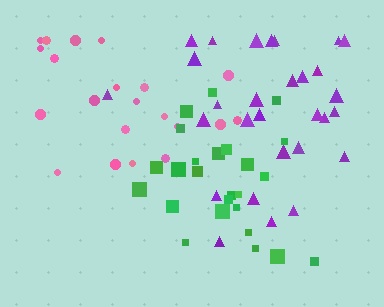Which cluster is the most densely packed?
Green.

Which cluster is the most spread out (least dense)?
Pink.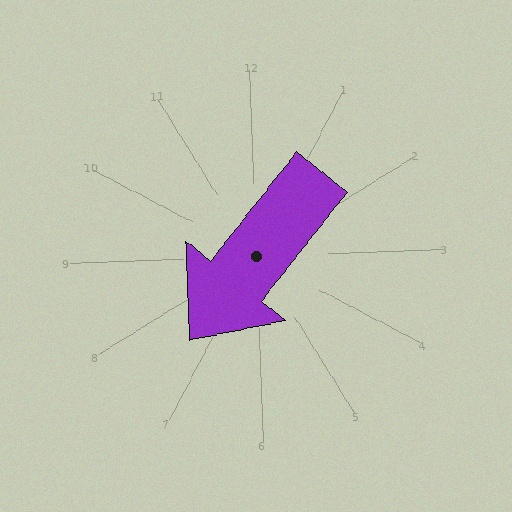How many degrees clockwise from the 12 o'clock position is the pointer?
Approximately 220 degrees.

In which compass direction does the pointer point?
Southwest.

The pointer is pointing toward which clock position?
Roughly 7 o'clock.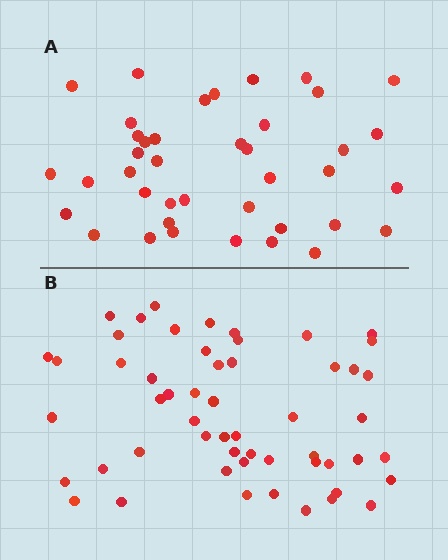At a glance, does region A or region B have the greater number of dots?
Region B (the bottom region) has more dots.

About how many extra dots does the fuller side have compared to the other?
Region B has approximately 15 more dots than region A.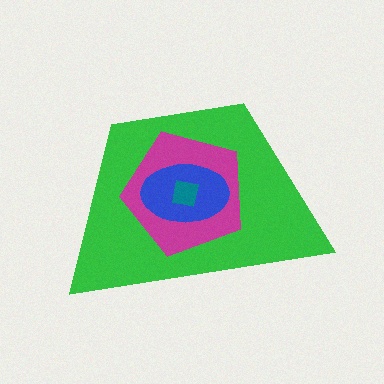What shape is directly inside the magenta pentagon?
The blue ellipse.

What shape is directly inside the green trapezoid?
The magenta pentagon.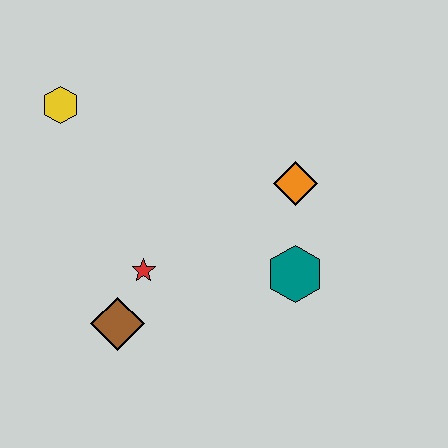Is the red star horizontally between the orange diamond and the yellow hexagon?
Yes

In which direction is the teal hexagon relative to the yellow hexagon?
The teal hexagon is to the right of the yellow hexagon.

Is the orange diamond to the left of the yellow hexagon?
No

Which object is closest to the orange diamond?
The teal hexagon is closest to the orange diamond.